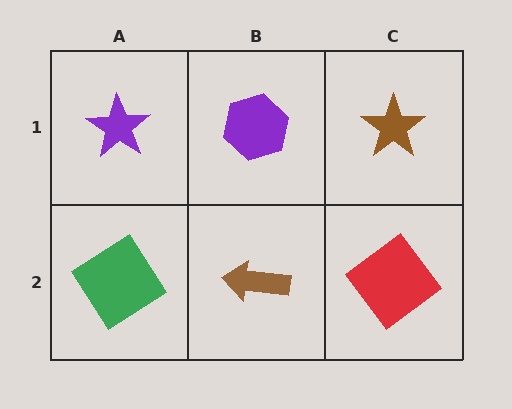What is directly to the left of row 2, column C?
A brown arrow.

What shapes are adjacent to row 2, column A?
A purple star (row 1, column A), a brown arrow (row 2, column B).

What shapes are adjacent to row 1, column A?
A green diamond (row 2, column A), a purple hexagon (row 1, column B).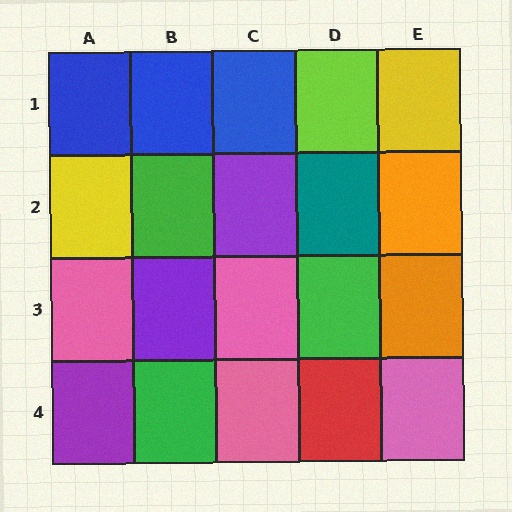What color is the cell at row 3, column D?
Green.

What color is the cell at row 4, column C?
Pink.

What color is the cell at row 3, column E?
Orange.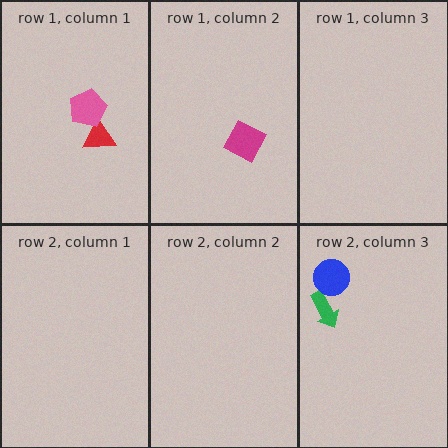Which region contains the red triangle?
The row 1, column 1 region.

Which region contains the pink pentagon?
The row 1, column 1 region.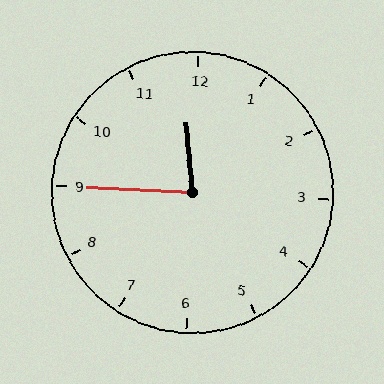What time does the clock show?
11:45.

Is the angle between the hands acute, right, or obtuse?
It is acute.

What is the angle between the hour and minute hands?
Approximately 82 degrees.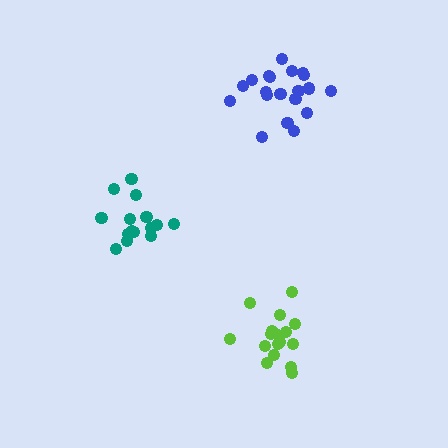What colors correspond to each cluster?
The clusters are colored: teal, blue, lime.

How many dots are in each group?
Group 1: 15 dots, Group 2: 21 dots, Group 3: 17 dots (53 total).